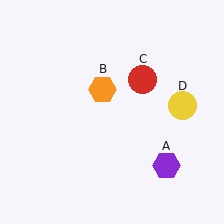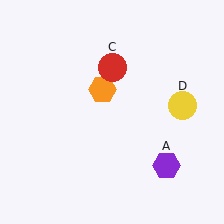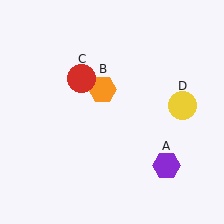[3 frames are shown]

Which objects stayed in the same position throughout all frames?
Purple hexagon (object A) and orange hexagon (object B) and yellow circle (object D) remained stationary.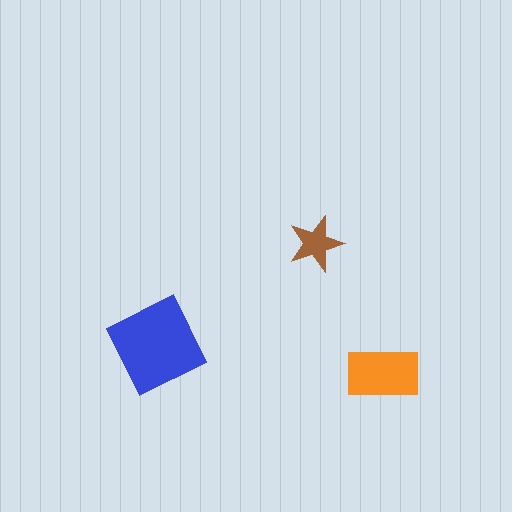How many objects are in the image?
There are 3 objects in the image.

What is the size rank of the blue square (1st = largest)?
1st.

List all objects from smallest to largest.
The brown star, the orange rectangle, the blue square.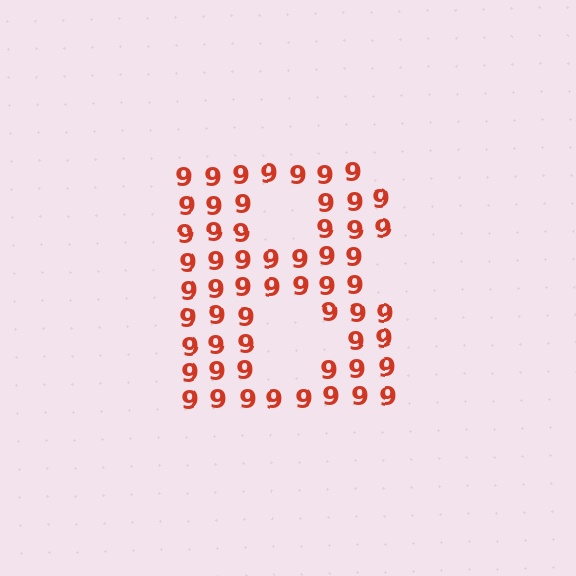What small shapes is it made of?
It is made of small digit 9's.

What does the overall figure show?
The overall figure shows the letter B.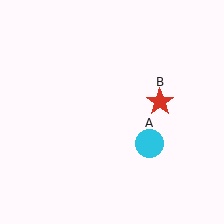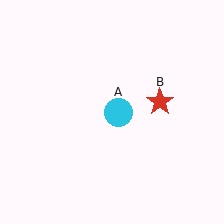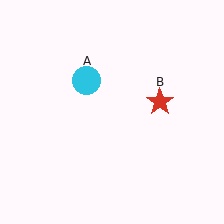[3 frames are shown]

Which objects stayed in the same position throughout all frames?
Red star (object B) remained stationary.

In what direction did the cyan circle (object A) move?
The cyan circle (object A) moved up and to the left.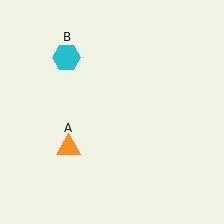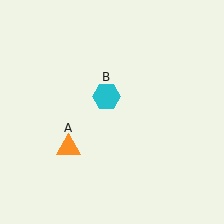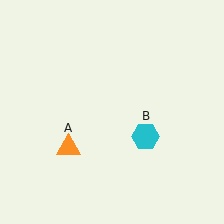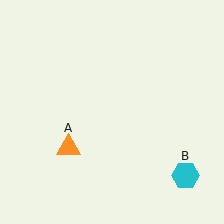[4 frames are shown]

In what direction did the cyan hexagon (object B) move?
The cyan hexagon (object B) moved down and to the right.